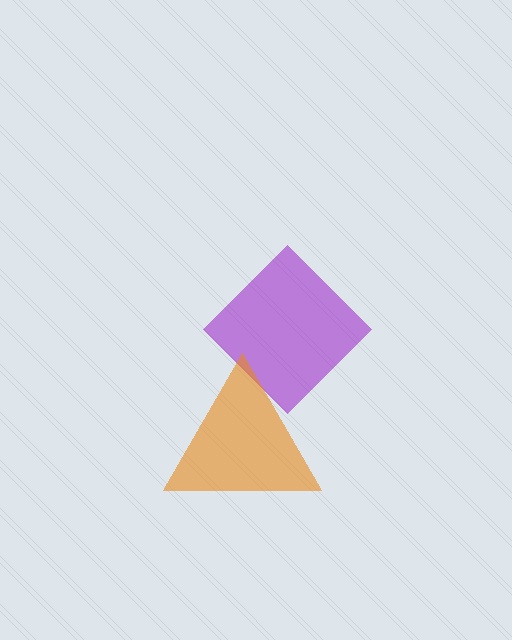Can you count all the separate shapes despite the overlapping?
Yes, there are 2 separate shapes.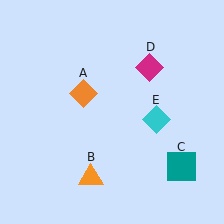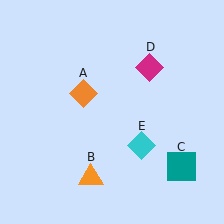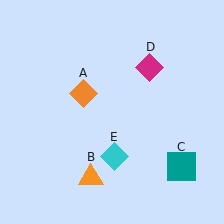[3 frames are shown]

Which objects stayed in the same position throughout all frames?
Orange diamond (object A) and orange triangle (object B) and teal square (object C) and magenta diamond (object D) remained stationary.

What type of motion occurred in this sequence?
The cyan diamond (object E) rotated clockwise around the center of the scene.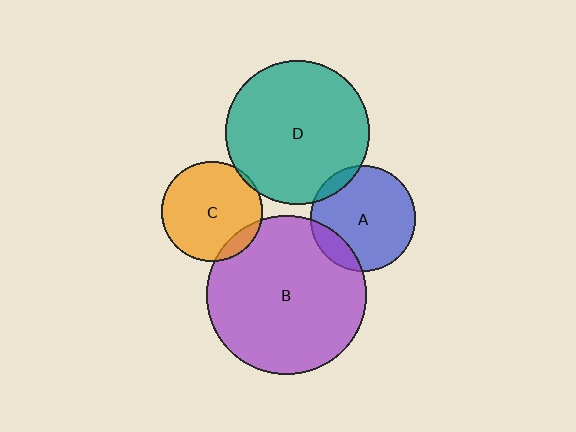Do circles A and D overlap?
Yes.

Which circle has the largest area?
Circle B (purple).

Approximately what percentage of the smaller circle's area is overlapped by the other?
Approximately 10%.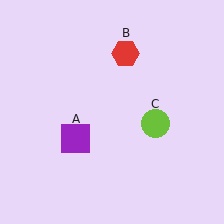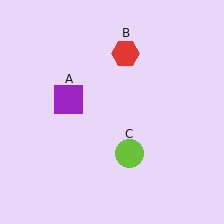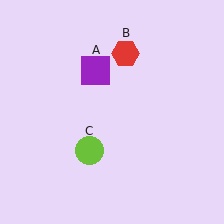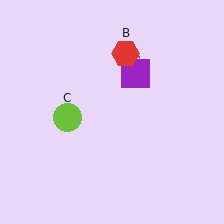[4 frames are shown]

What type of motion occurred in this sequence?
The purple square (object A), lime circle (object C) rotated clockwise around the center of the scene.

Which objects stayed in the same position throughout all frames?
Red hexagon (object B) remained stationary.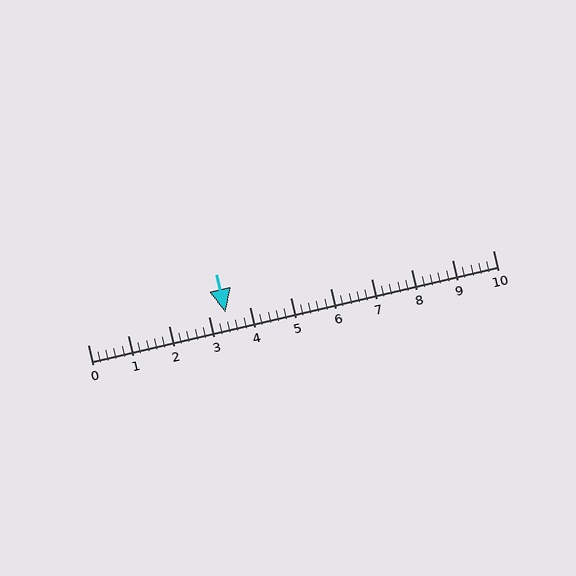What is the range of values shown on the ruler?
The ruler shows values from 0 to 10.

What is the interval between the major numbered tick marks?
The major tick marks are spaced 1 units apart.